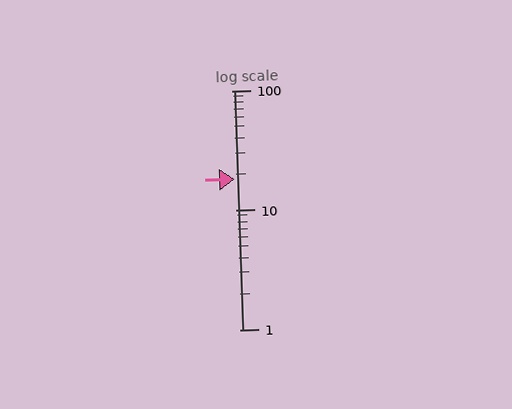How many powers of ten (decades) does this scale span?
The scale spans 2 decades, from 1 to 100.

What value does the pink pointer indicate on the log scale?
The pointer indicates approximately 18.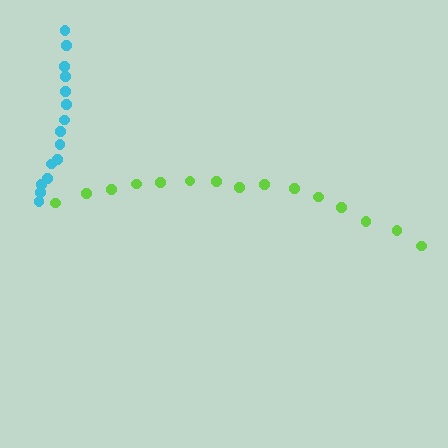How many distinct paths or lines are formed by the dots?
There are 2 distinct paths.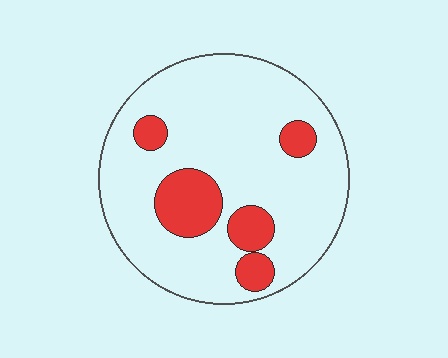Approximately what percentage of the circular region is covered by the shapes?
Approximately 20%.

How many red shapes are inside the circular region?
5.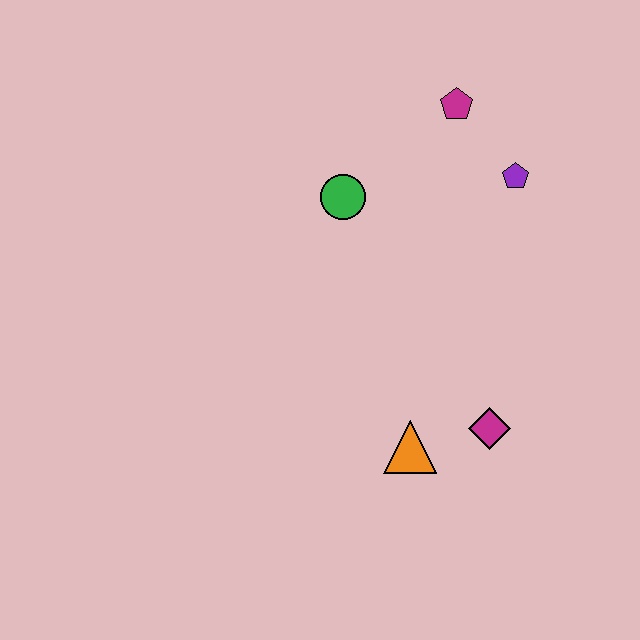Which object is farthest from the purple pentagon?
The orange triangle is farthest from the purple pentagon.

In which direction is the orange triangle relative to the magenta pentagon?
The orange triangle is below the magenta pentagon.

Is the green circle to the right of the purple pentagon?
No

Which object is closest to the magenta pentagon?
The purple pentagon is closest to the magenta pentagon.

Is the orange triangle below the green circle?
Yes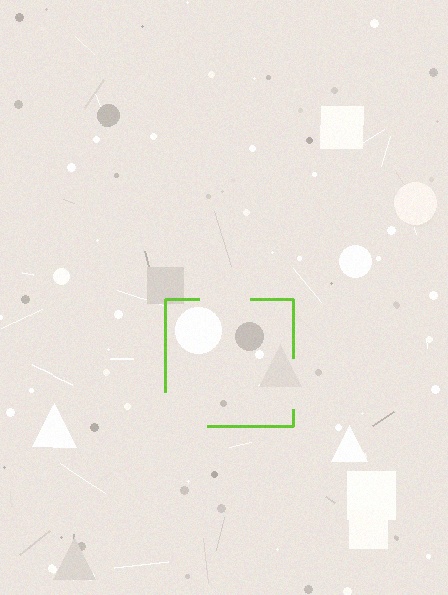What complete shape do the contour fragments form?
The contour fragments form a square.